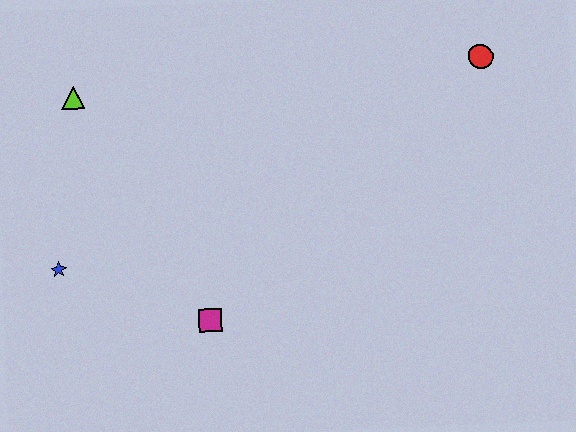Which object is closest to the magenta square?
The blue star is closest to the magenta square.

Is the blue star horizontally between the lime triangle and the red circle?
No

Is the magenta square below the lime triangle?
Yes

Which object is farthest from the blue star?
The red circle is farthest from the blue star.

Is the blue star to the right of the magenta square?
No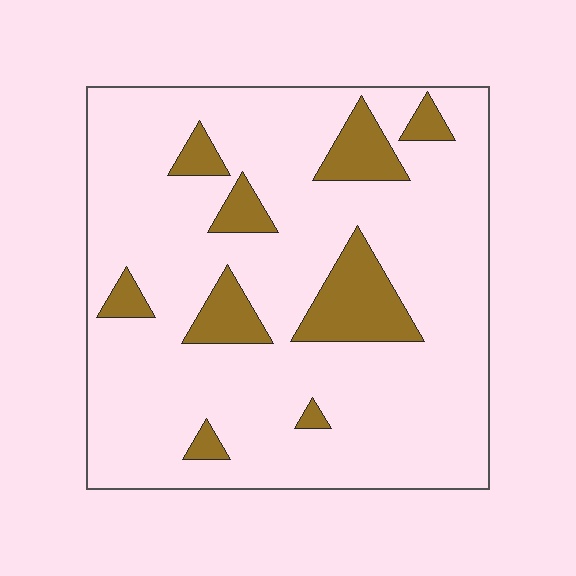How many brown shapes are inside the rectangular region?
9.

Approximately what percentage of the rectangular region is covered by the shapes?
Approximately 15%.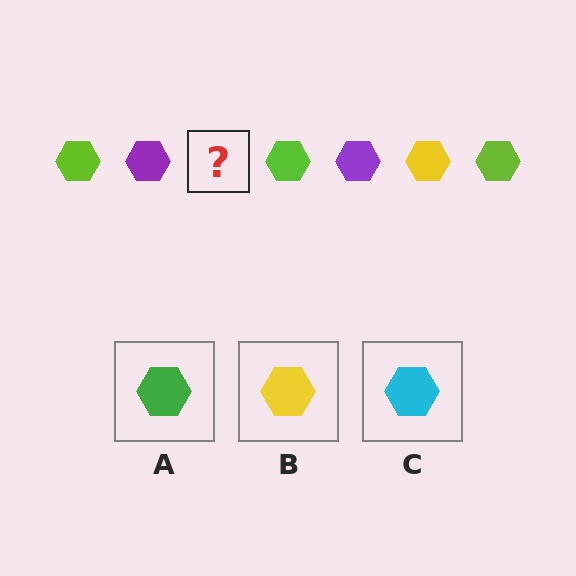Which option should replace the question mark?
Option B.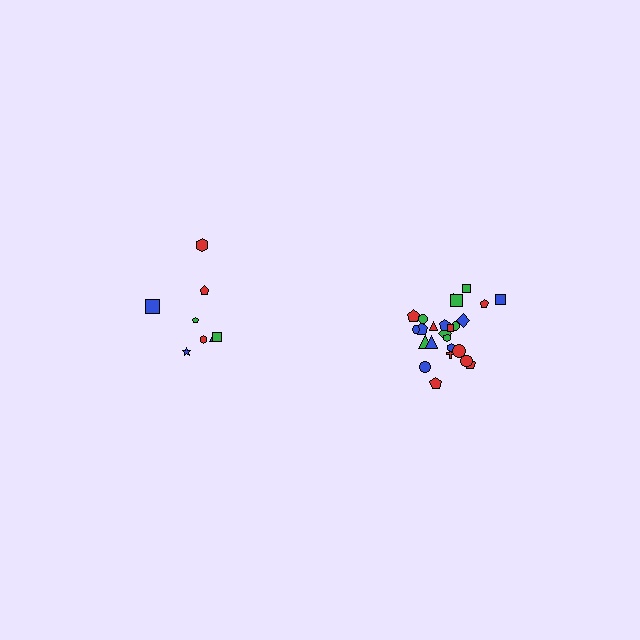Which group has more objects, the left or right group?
The right group.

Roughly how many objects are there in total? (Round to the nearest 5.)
Roughly 35 objects in total.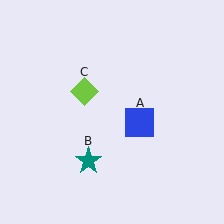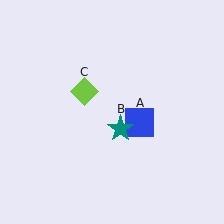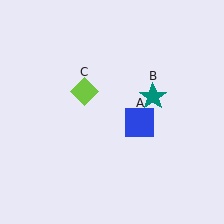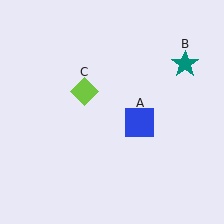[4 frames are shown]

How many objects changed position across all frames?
1 object changed position: teal star (object B).